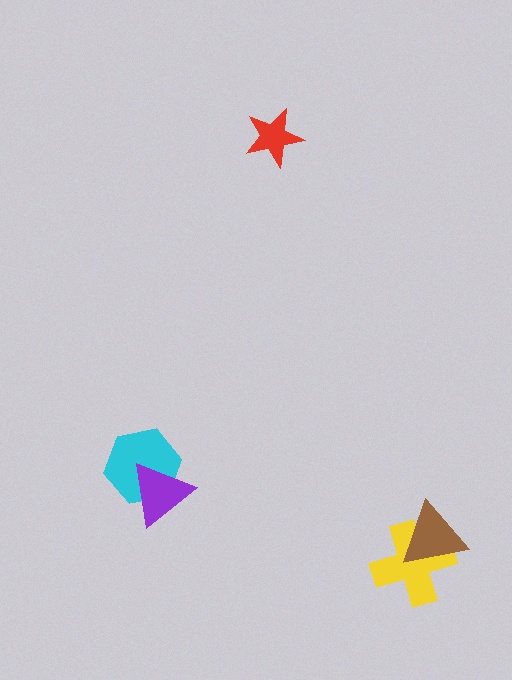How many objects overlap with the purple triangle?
1 object overlaps with the purple triangle.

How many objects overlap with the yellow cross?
1 object overlaps with the yellow cross.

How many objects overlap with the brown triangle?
1 object overlaps with the brown triangle.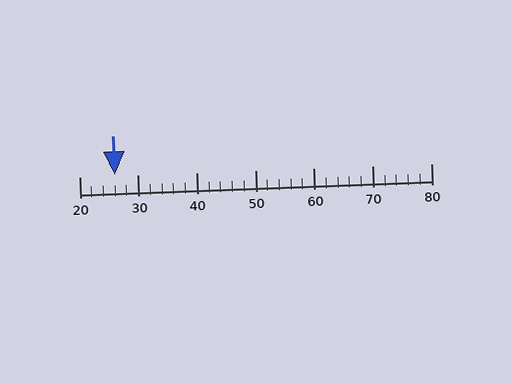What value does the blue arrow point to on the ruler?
The blue arrow points to approximately 26.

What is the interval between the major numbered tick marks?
The major tick marks are spaced 10 units apart.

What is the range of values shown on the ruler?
The ruler shows values from 20 to 80.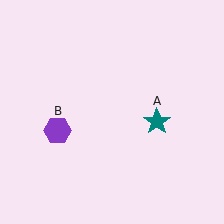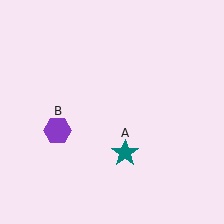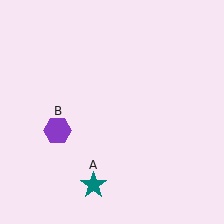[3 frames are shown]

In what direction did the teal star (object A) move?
The teal star (object A) moved down and to the left.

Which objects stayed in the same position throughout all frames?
Purple hexagon (object B) remained stationary.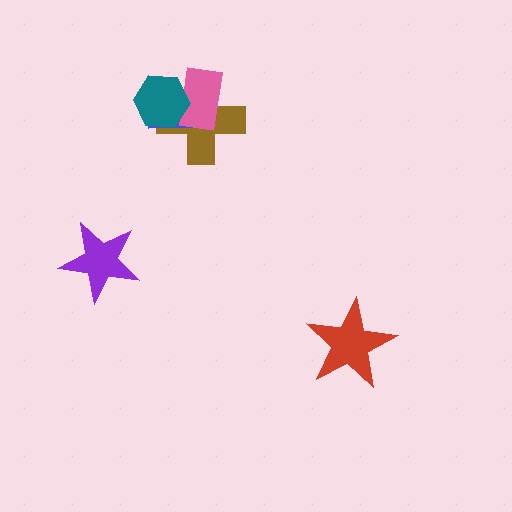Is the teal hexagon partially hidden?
No, no other shape covers it.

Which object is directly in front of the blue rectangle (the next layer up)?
The pink rectangle is directly in front of the blue rectangle.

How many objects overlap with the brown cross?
3 objects overlap with the brown cross.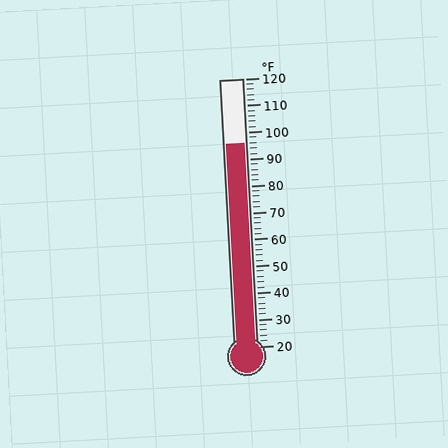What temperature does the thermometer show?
The thermometer shows approximately 96°F.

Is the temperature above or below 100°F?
The temperature is below 100°F.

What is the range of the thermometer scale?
The thermometer scale ranges from 20°F to 120°F.